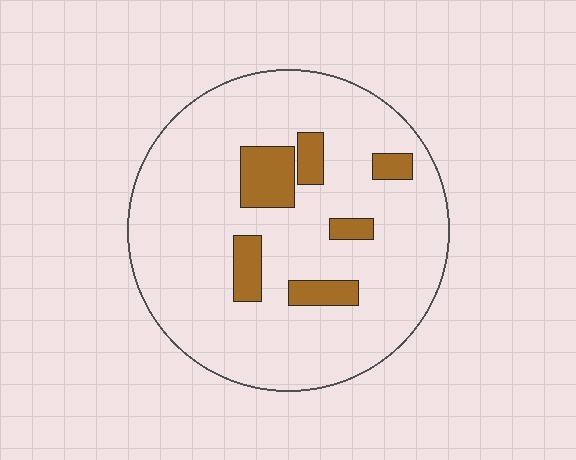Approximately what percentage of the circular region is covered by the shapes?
Approximately 15%.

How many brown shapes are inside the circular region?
6.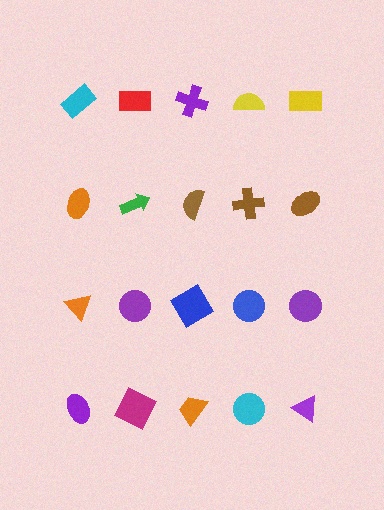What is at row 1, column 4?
A yellow semicircle.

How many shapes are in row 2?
5 shapes.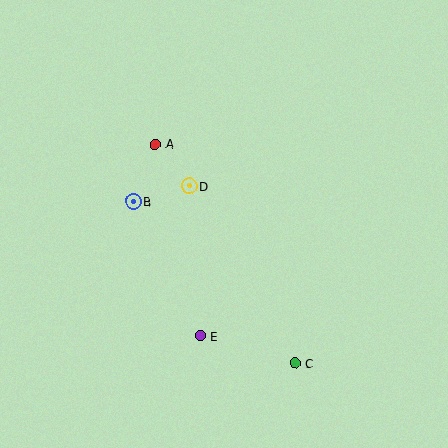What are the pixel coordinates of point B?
Point B is at (133, 202).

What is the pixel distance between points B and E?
The distance between B and E is 150 pixels.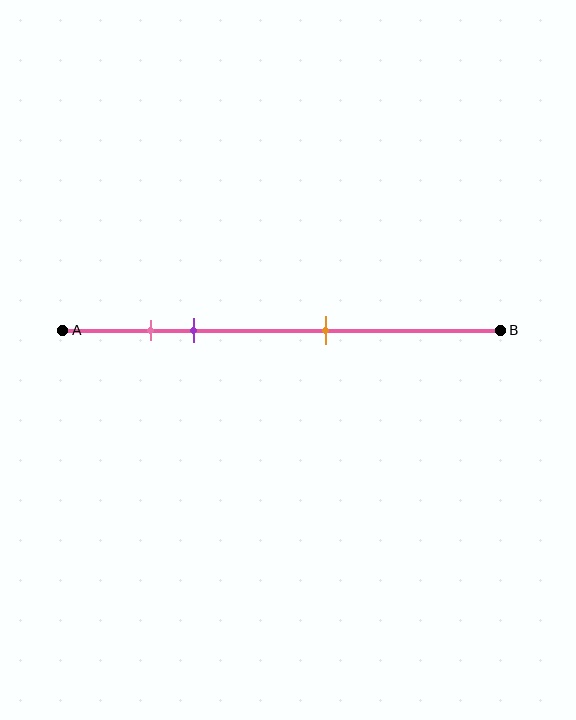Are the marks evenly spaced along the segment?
No, the marks are not evenly spaced.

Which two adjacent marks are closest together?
The pink and purple marks are the closest adjacent pair.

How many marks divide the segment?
There are 3 marks dividing the segment.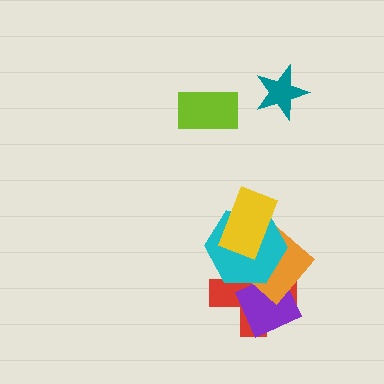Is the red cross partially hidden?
Yes, it is partially covered by another shape.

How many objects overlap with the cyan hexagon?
4 objects overlap with the cyan hexagon.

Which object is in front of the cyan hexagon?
The yellow rectangle is in front of the cyan hexagon.